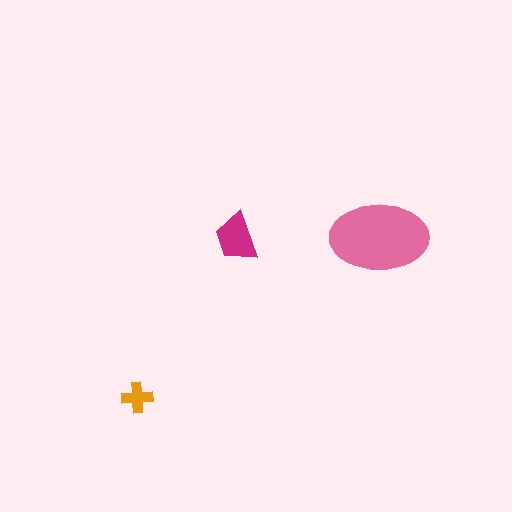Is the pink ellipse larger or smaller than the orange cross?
Larger.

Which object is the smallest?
The orange cross.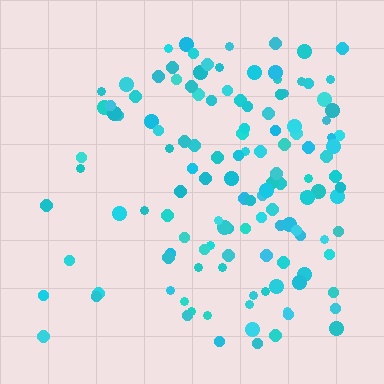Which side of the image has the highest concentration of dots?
The right.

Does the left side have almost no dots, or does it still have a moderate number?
Still a moderate number, just noticeably fewer than the right.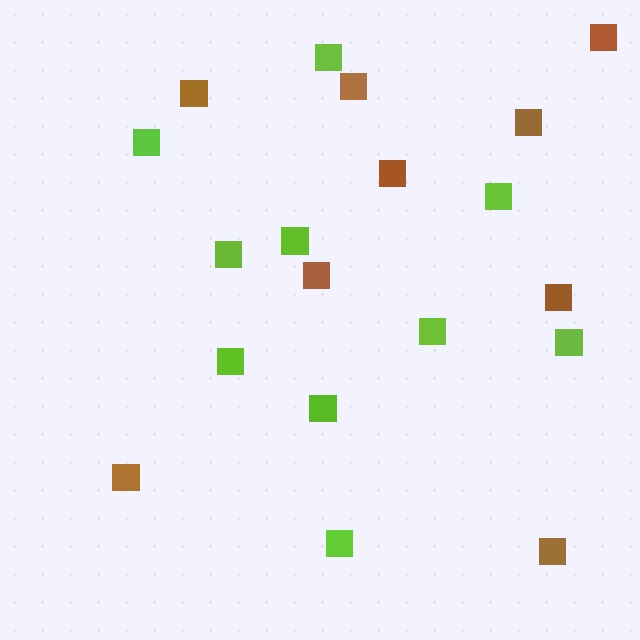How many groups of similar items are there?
There are 2 groups: one group of brown squares (9) and one group of lime squares (10).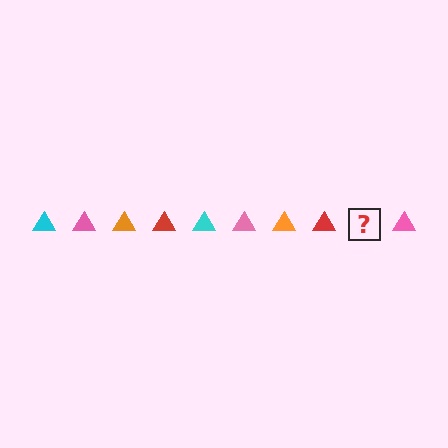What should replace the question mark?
The question mark should be replaced with a cyan triangle.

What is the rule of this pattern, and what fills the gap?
The rule is that the pattern cycles through cyan, pink, orange, red triangles. The gap should be filled with a cyan triangle.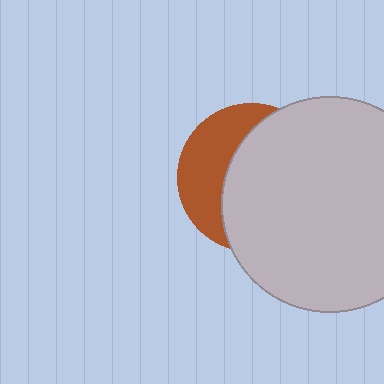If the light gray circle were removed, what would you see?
You would see the complete brown circle.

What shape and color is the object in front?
The object in front is a light gray circle.